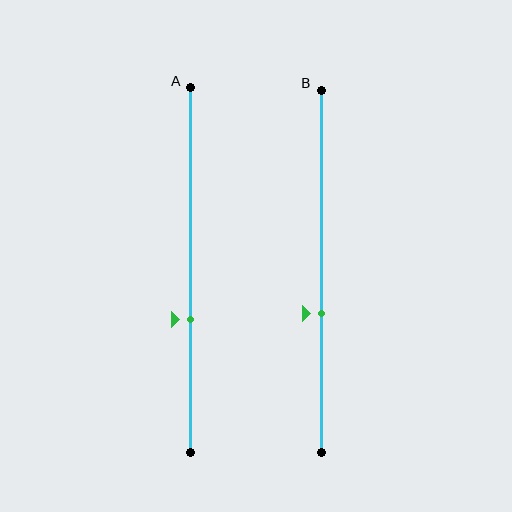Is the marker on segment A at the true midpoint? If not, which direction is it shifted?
No, the marker on segment A is shifted downward by about 14% of the segment length.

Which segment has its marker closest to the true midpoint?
Segment B has its marker closest to the true midpoint.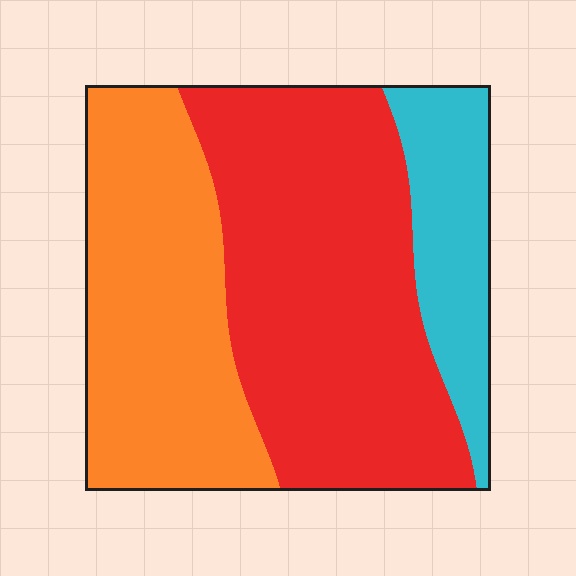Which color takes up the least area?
Cyan, at roughly 15%.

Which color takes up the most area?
Red, at roughly 50%.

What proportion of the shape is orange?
Orange covers 35% of the shape.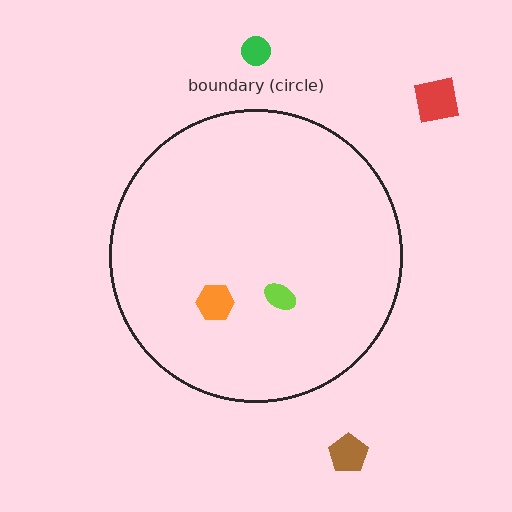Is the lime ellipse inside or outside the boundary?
Inside.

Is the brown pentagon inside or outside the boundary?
Outside.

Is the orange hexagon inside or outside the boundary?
Inside.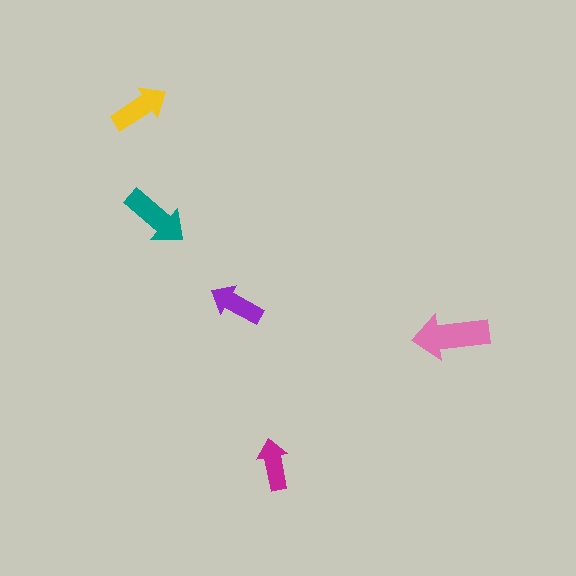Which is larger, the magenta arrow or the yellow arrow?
The yellow one.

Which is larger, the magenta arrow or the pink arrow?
The pink one.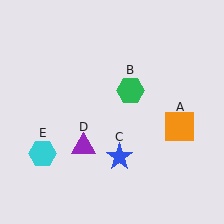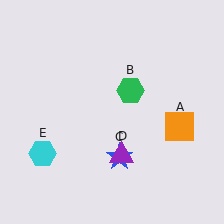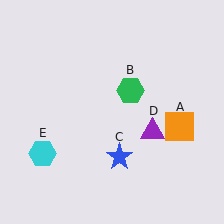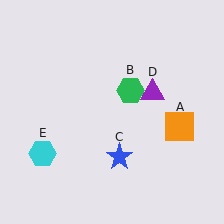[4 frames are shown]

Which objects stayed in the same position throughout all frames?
Orange square (object A) and green hexagon (object B) and blue star (object C) and cyan hexagon (object E) remained stationary.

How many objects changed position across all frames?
1 object changed position: purple triangle (object D).